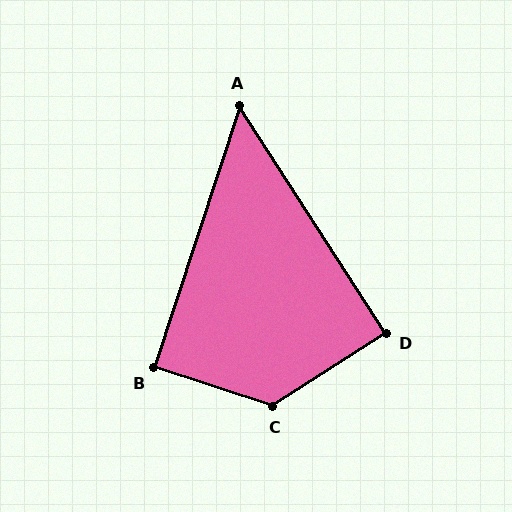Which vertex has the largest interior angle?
C, at approximately 129 degrees.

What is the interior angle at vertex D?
Approximately 90 degrees (approximately right).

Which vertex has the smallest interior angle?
A, at approximately 51 degrees.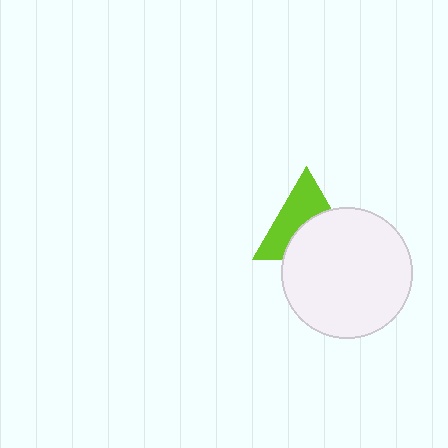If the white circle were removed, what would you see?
You would see the complete lime triangle.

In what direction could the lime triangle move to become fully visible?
The lime triangle could move up. That would shift it out from behind the white circle entirely.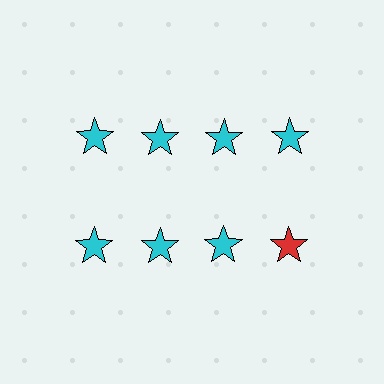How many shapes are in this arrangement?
There are 8 shapes arranged in a grid pattern.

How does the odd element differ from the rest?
It has a different color: red instead of cyan.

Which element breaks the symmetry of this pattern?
The red star in the second row, second from right column breaks the symmetry. All other shapes are cyan stars.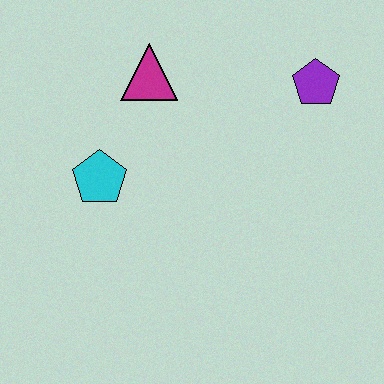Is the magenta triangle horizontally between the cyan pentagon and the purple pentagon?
Yes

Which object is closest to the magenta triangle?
The cyan pentagon is closest to the magenta triangle.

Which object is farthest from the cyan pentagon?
The purple pentagon is farthest from the cyan pentagon.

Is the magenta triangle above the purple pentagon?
Yes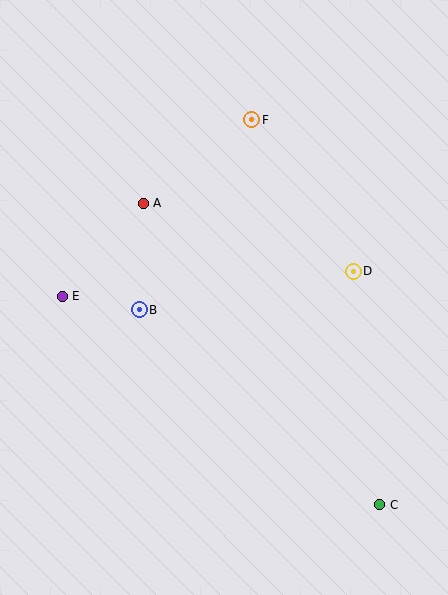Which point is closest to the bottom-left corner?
Point E is closest to the bottom-left corner.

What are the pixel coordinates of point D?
Point D is at (353, 271).